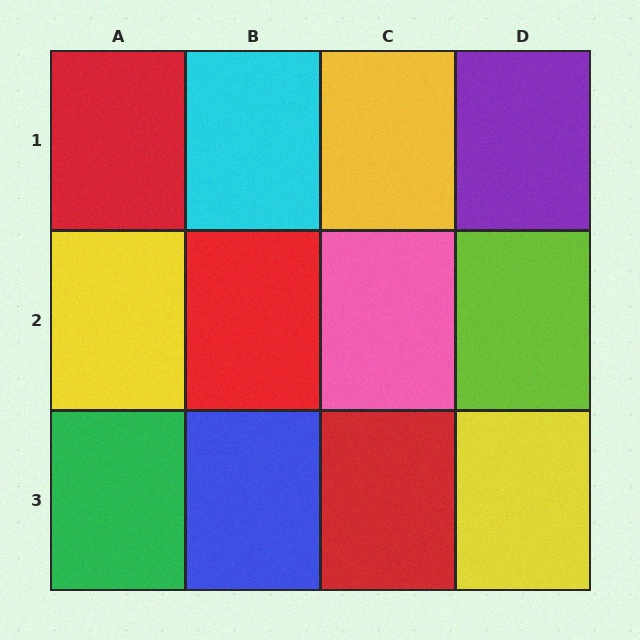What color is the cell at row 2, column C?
Pink.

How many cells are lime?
1 cell is lime.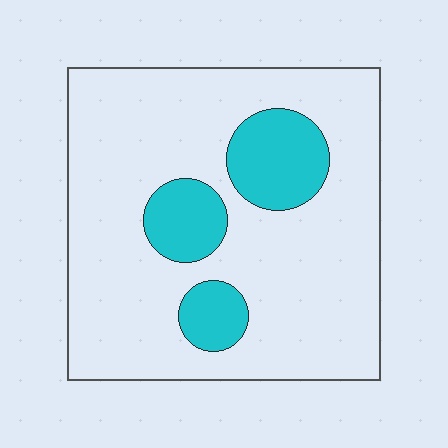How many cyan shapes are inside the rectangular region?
3.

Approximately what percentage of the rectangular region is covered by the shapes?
Approximately 20%.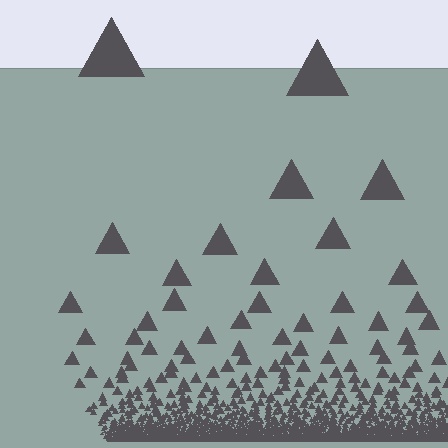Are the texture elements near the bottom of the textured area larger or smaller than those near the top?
Smaller. The gradient is inverted — elements near the bottom are smaller and denser.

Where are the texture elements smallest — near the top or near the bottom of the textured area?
Near the bottom.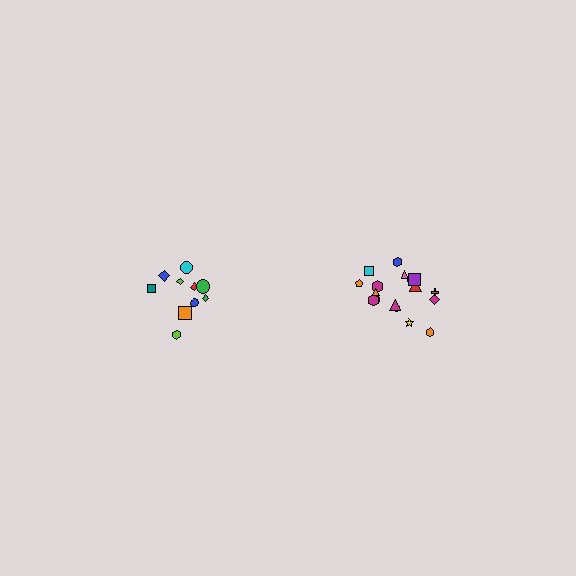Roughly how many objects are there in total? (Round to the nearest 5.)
Roughly 30 objects in total.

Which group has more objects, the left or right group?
The right group.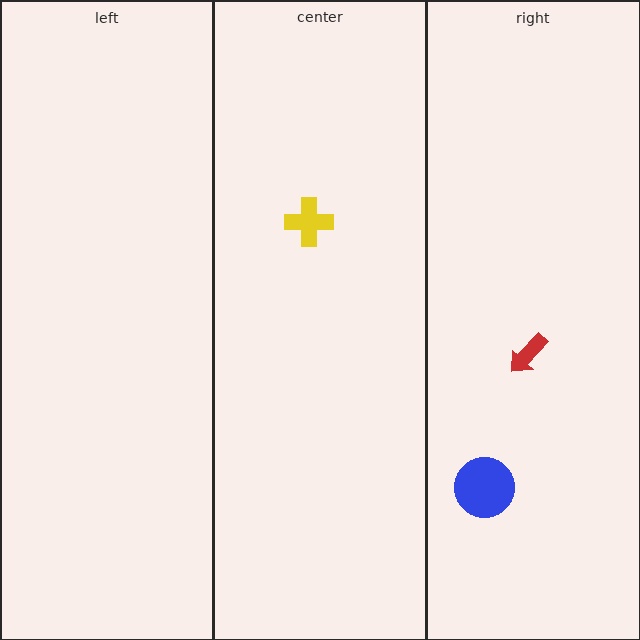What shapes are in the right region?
The blue circle, the red arrow.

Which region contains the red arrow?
The right region.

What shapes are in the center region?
The yellow cross.